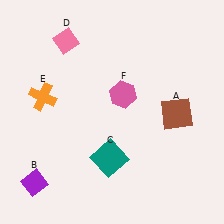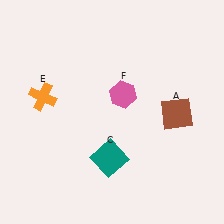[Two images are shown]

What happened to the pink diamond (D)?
The pink diamond (D) was removed in Image 2. It was in the top-left area of Image 1.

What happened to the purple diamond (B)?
The purple diamond (B) was removed in Image 2. It was in the bottom-left area of Image 1.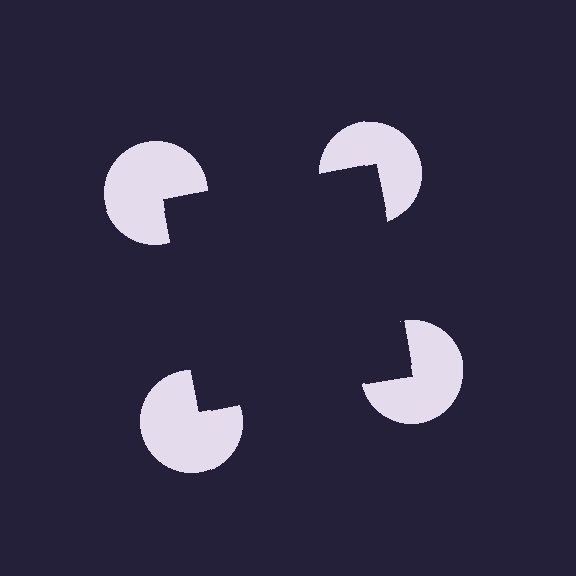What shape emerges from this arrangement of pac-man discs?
An illusory square — its edges are inferred from the aligned wedge cuts in the pac-man discs, not physically drawn.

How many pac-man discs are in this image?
There are 4 — one at each vertex of the illusory square.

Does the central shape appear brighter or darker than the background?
It typically appears slightly darker than the background, even though no actual brightness change is drawn.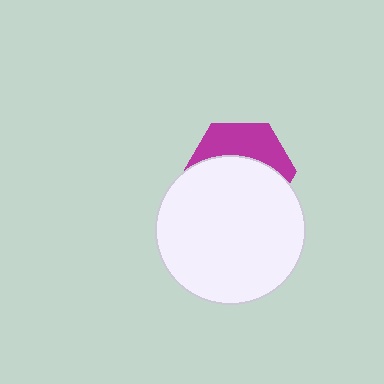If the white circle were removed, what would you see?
You would see the complete magenta hexagon.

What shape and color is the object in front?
The object in front is a white circle.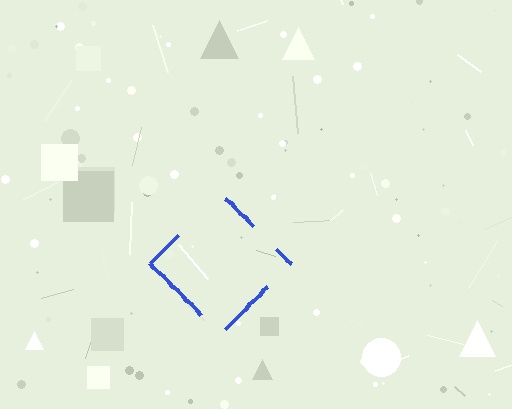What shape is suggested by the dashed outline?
The dashed outline suggests a diamond.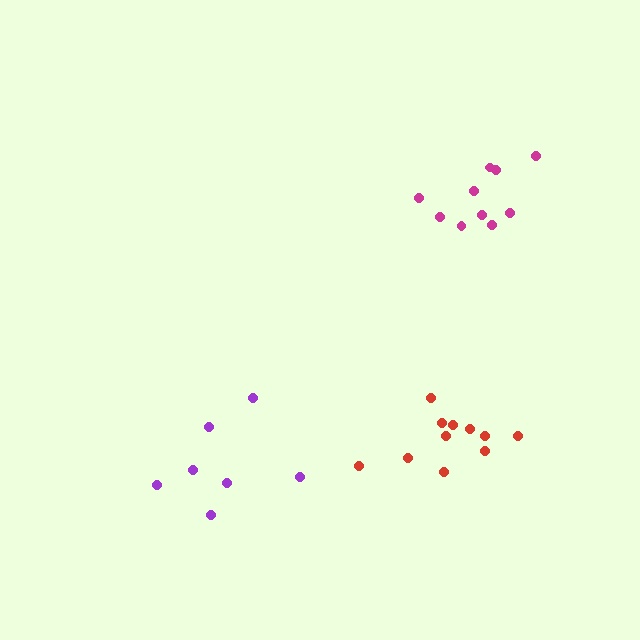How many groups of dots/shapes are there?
There are 3 groups.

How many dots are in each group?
Group 1: 7 dots, Group 2: 11 dots, Group 3: 10 dots (28 total).